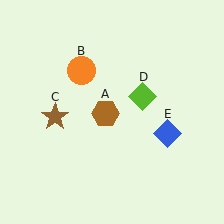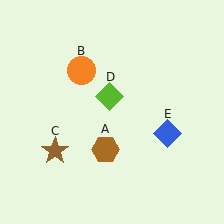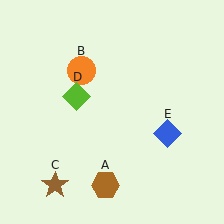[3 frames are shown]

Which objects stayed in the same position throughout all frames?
Orange circle (object B) and blue diamond (object E) remained stationary.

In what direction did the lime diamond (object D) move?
The lime diamond (object D) moved left.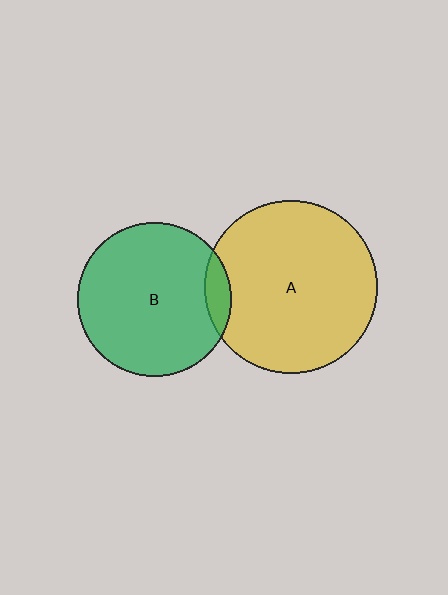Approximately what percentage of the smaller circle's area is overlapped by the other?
Approximately 10%.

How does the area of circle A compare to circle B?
Approximately 1.2 times.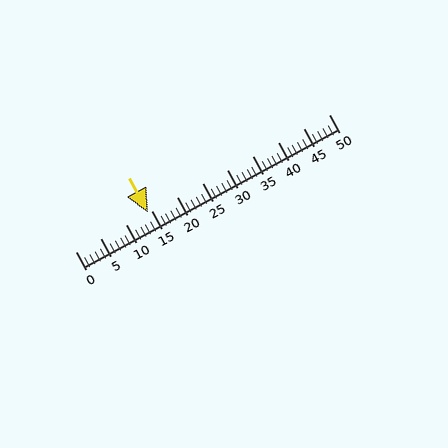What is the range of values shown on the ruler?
The ruler shows values from 0 to 50.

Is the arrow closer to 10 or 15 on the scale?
The arrow is closer to 15.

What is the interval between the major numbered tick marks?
The major tick marks are spaced 5 units apart.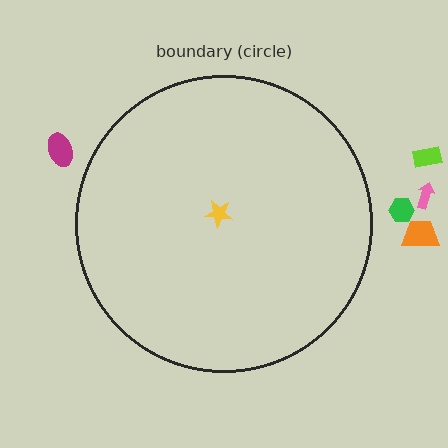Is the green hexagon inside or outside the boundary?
Outside.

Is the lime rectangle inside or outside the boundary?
Outside.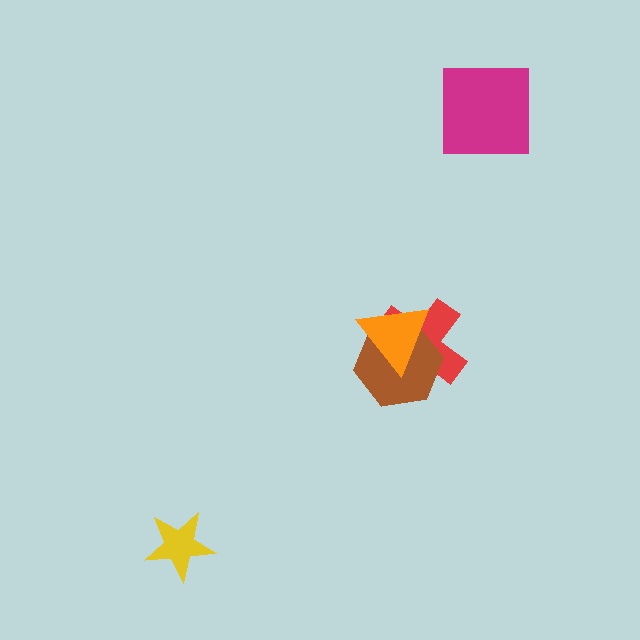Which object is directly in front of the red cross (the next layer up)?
The brown hexagon is directly in front of the red cross.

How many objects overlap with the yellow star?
0 objects overlap with the yellow star.